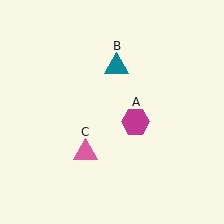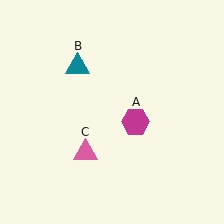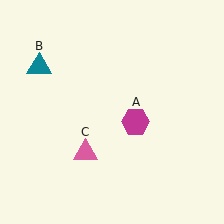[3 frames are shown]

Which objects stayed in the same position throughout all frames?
Magenta hexagon (object A) and pink triangle (object C) remained stationary.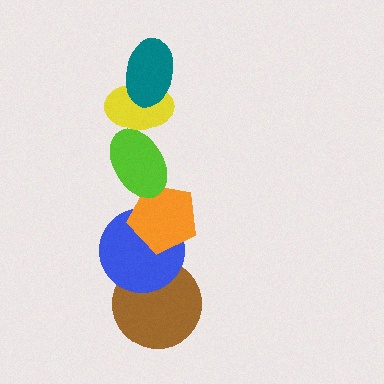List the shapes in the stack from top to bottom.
From top to bottom: the teal ellipse, the yellow ellipse, the lime ellipse, the orange pentagon, the blue circle, the brown circle.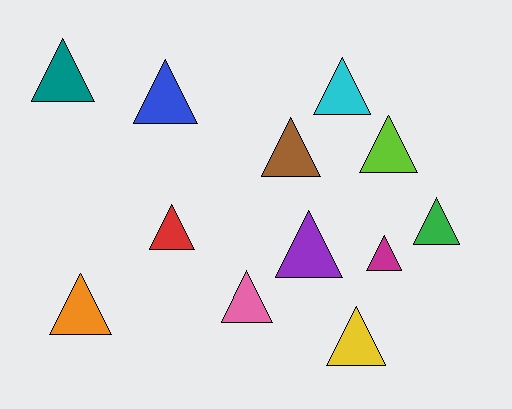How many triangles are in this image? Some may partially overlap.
There are 12 triangles.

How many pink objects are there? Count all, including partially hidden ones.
There is 1 pink object.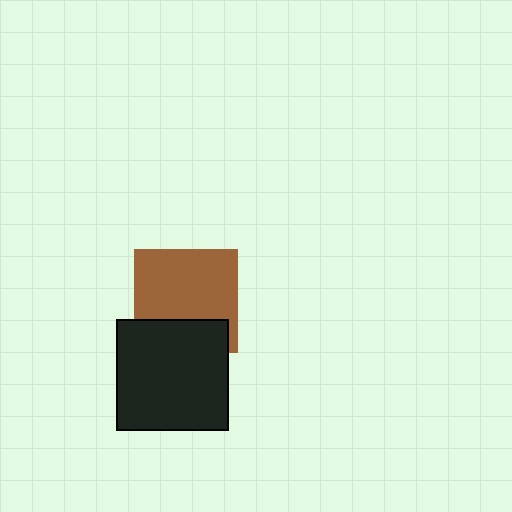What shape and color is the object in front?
The object in front is a black square.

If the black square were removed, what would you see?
You would see the complete brown square.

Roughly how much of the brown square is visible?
Most of it is visible (roughly 70%).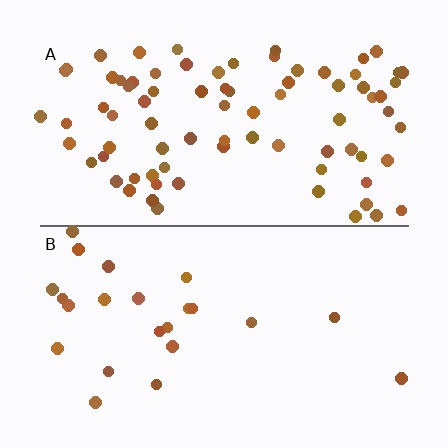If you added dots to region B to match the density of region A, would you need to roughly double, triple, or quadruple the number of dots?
Approximately triple.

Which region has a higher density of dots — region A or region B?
A (the top).